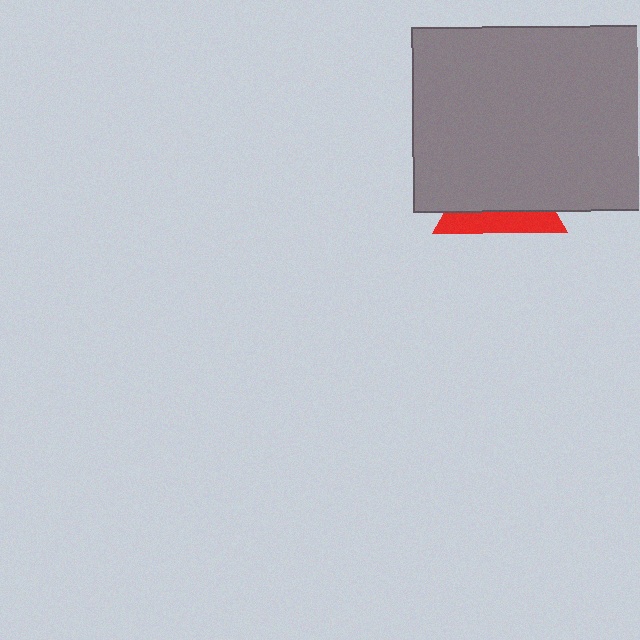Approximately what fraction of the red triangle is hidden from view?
Roughly 66% of the red triangle is hidden behind the gray rectangle.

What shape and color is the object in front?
The object in front is a gray rectangle.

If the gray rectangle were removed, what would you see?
You would see the complete red triangle.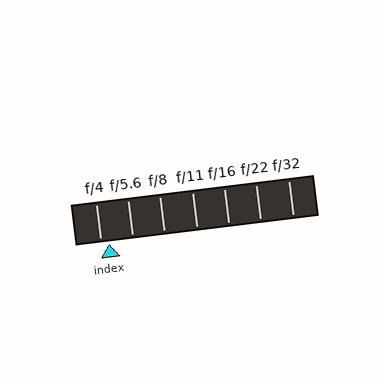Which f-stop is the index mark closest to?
The index mark is closest to f/4.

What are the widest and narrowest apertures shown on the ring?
The widest aperture shown is f/4 and the narrowest is f/32.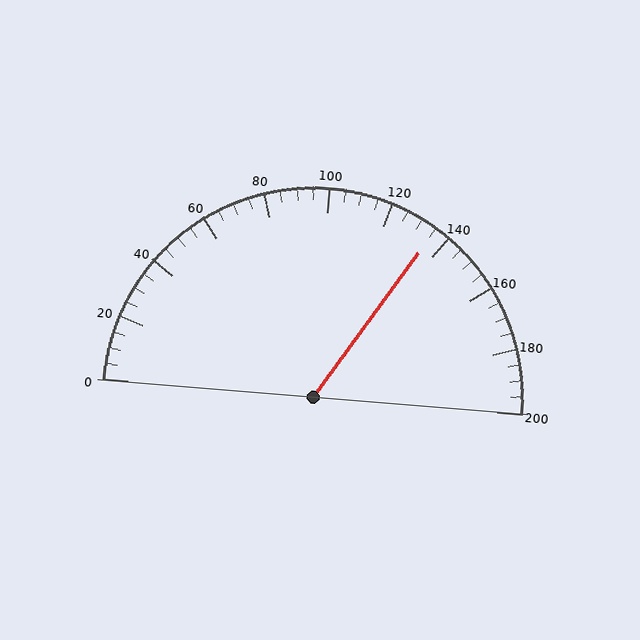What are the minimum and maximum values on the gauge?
The gauge ranges from 0 to 200.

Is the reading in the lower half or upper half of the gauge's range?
The reading is in the upper half of the range (0 to 200).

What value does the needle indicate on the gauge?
The needle indicates approximately 135.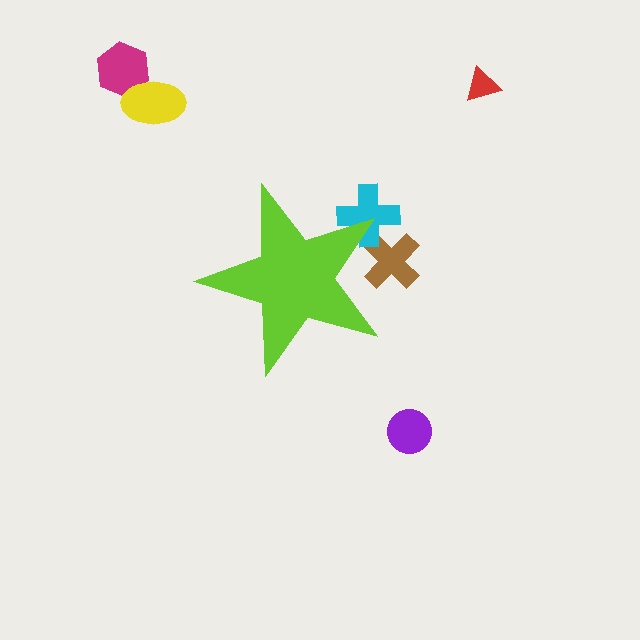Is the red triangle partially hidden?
No, the red triangle is fully visible.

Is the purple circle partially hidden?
No, the purple circle is fully visible.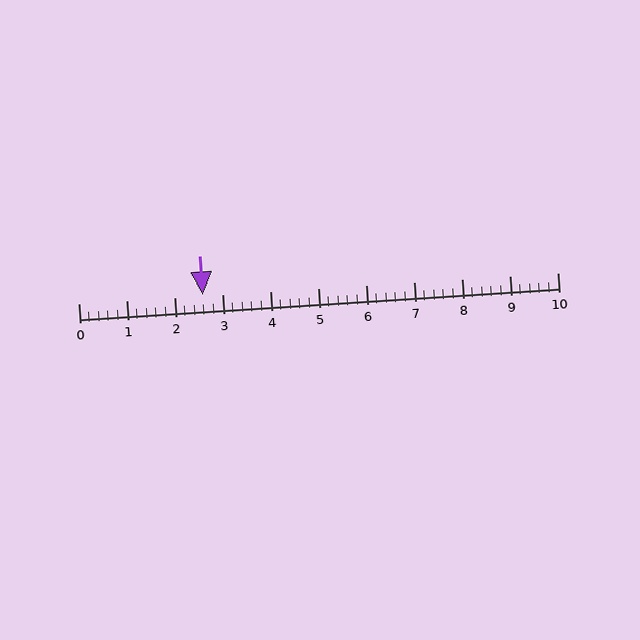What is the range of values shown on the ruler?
The ruler shows values from 0 to 10.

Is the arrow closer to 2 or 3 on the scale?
The arrow is closer to 3.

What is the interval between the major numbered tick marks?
The major tick marks are spaced 1 units apart.